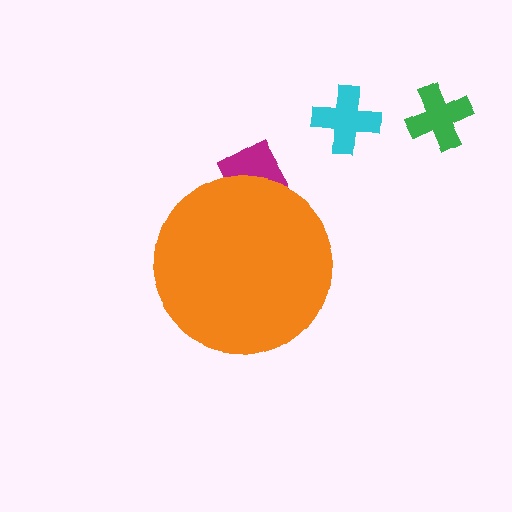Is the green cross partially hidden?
No, the green cross is fully visible.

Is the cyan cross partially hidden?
No, the cyan cross is fully visible.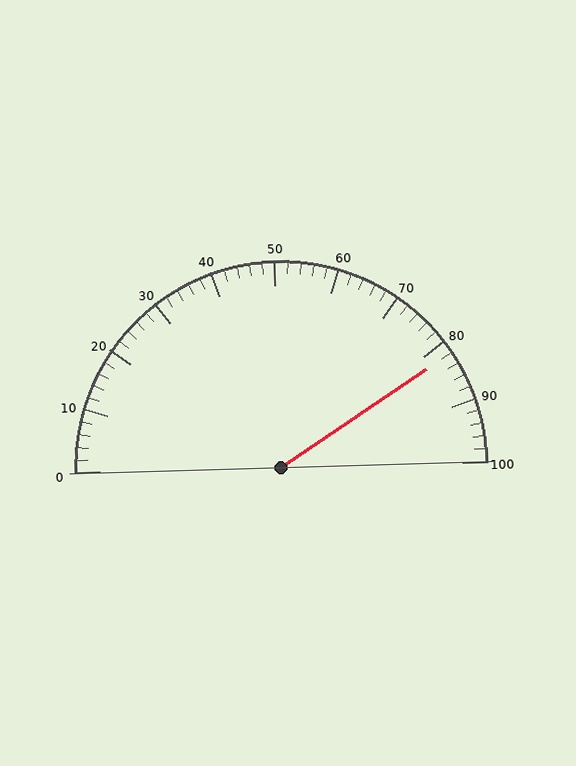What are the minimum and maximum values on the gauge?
The gauge ranges from 0 to 100.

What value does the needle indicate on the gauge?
The needle indicates approximately 82.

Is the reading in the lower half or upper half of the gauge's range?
The reading is in the upper half of the range (0 to 100).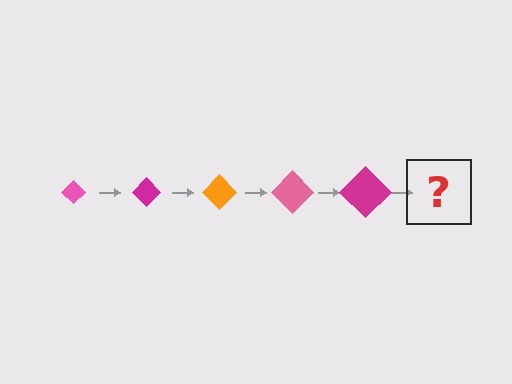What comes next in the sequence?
The next element should be an orange diamond, larger than the previous one.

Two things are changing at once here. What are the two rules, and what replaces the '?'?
The two rules are that the diamond grows larger each step and the color cycles through pink, magenta, and orange. The '?' should be an orange diamond, larger than the previous one.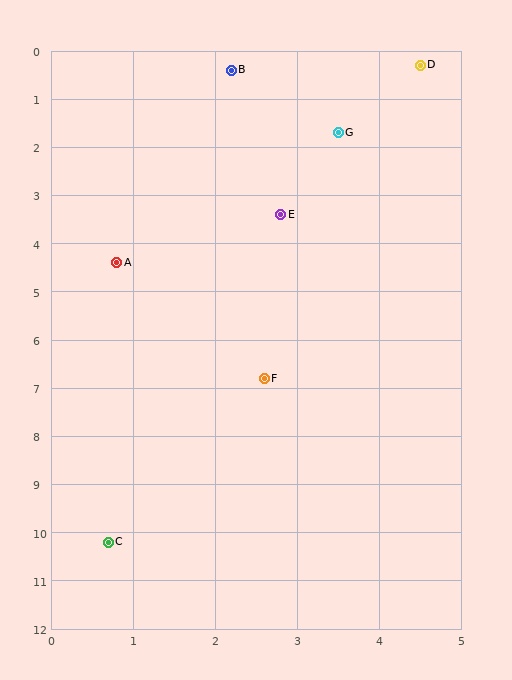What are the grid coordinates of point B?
Point B is at approximately (2.2, 0.4).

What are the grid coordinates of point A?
Point A is at approximately (0.8, 4.4).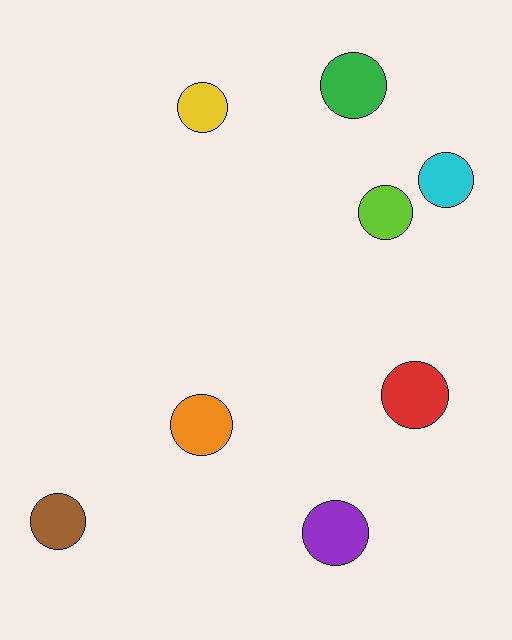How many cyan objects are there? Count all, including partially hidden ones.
There is 1 cyan object.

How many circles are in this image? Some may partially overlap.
There are 8 circles.